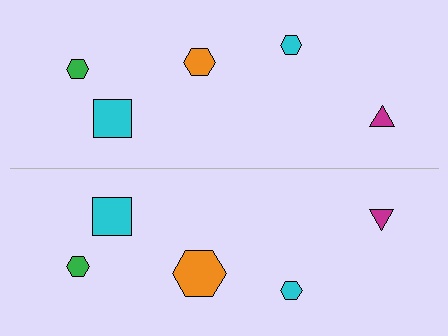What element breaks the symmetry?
The orange hexagon on the bottom side has a different size than its mirror counterpart.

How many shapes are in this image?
There are 10 shapes in this image.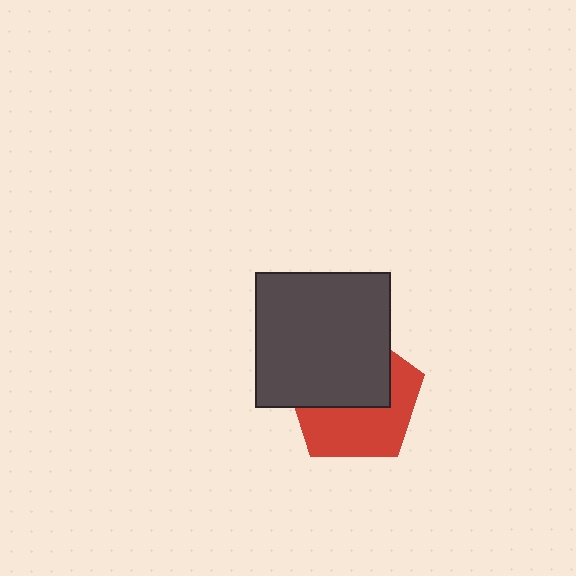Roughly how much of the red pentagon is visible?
About half of it is visible (roughly 50%).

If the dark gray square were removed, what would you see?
You would see the complete red pentagon.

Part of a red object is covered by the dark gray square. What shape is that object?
It is a pentagon.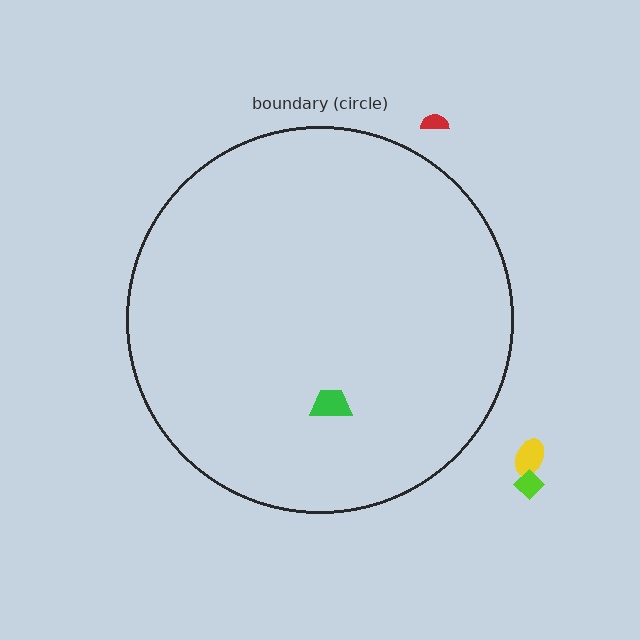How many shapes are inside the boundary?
1 inside, 3 outside.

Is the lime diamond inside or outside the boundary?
Outside.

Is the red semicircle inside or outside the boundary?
Outside.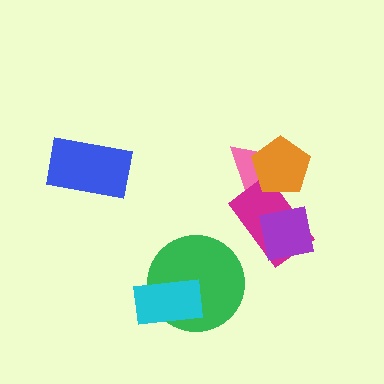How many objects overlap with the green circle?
1 object overlaps with the green circle.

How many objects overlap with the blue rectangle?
0 objects overlap with the blue rectangle.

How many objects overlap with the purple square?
1 object overlaps with the purple square.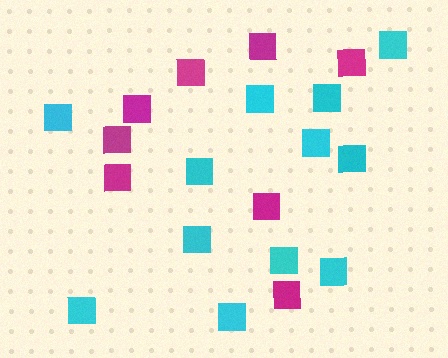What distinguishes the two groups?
There are 2 groups: one group of cyan squares (12) and one group of magenta squares (8).